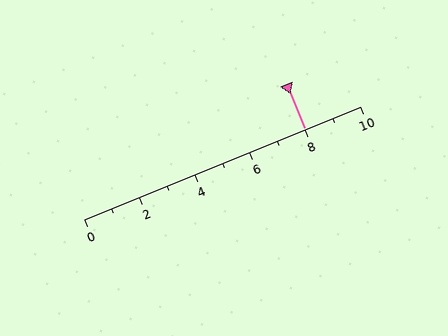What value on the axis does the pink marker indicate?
The marker indicates approximately 8.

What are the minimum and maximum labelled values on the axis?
The axis runs from 0 to 10.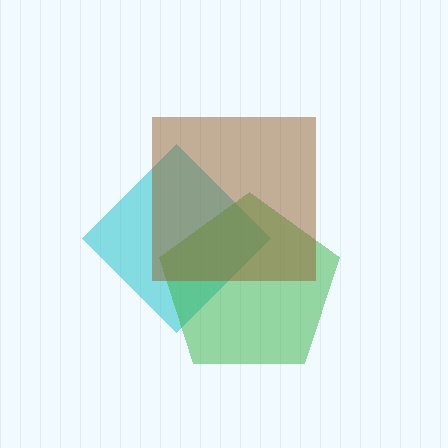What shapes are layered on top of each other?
The layered shapes are: a cyan diamond, a green pentagon, a brown square.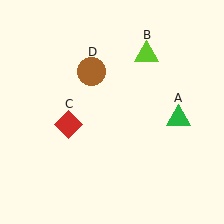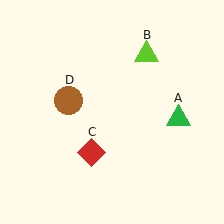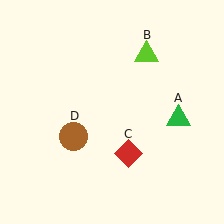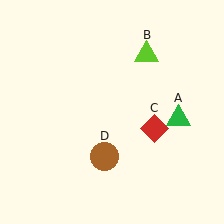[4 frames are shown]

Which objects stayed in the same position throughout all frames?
Green triangle (object A) and lime triangle (object B) remained stationary.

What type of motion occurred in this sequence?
The red diamond (object C), brown circle (object D) rotated counterclockwise around the center of the scene.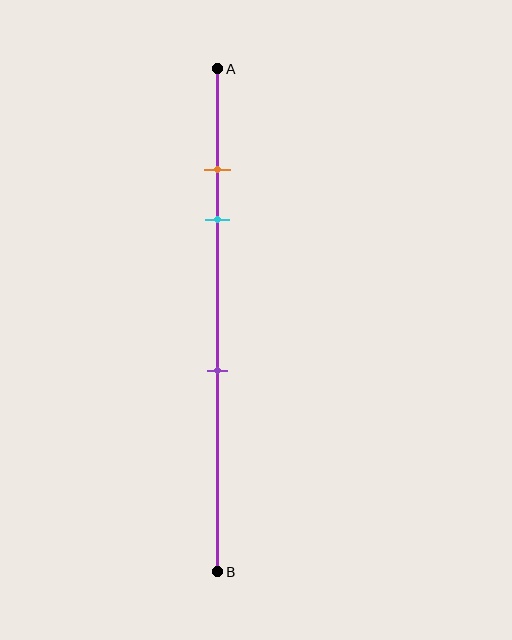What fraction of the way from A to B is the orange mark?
The orange mark is approximately 20% (0.2) of the way from A to B.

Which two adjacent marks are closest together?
The orange and cyan marks are the closest adjacent pair.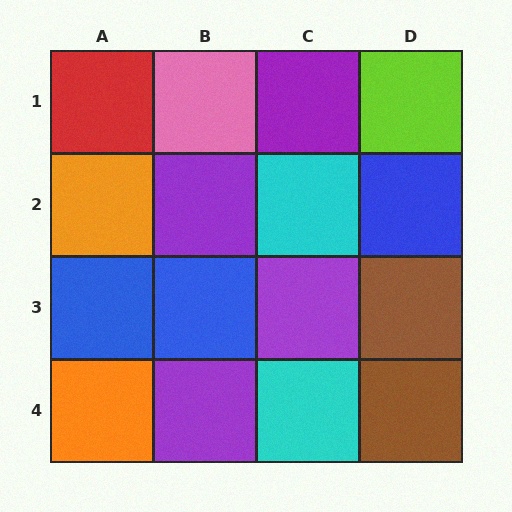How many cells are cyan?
2 cells are cyan.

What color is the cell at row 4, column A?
Orange.